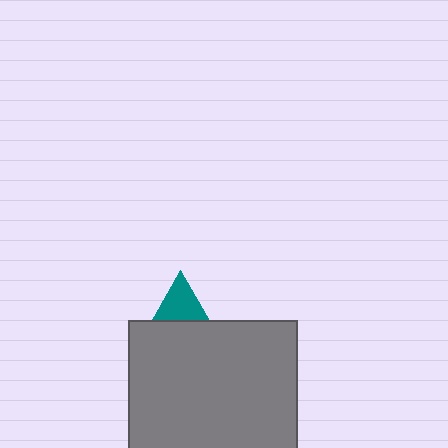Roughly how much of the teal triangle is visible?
A small part of it is visible (roughly 41%).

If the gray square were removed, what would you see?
You would see the complete teal triangle.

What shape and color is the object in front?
The object in front is a gray square.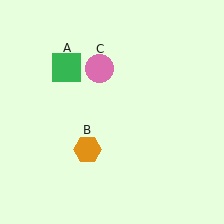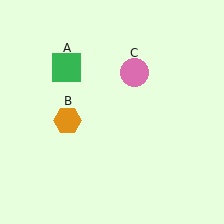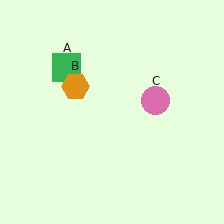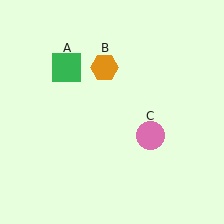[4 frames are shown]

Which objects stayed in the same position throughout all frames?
Green square (object A) remained stationary.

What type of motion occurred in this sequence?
The orange hexagon (object B), pink circle (object C) rotated clockwise around the center of the scene.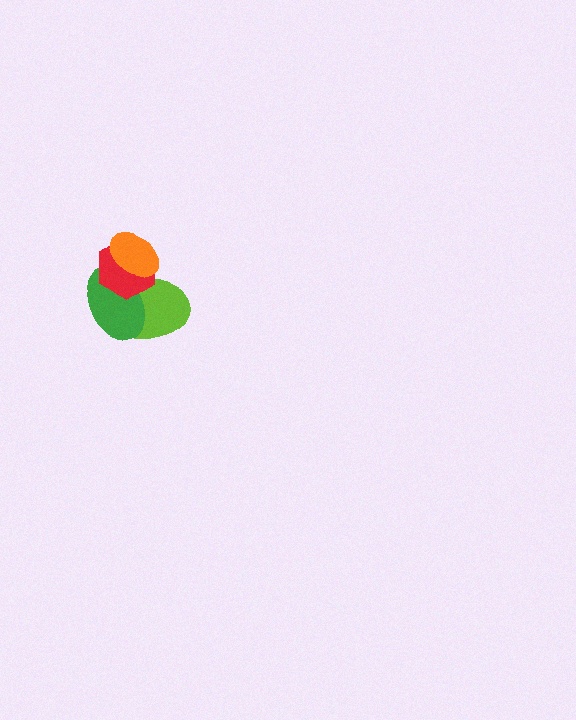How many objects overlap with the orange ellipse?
3 objects overlap with the orange ellipse.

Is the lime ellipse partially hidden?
Yes, it is partially covered by another shape.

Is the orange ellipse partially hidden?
No, no other shape covers it.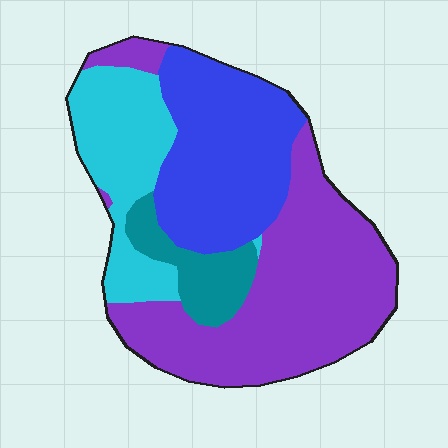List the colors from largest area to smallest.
From largest to smallest: purple, blue, cyan, teal.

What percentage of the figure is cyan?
Cyan covers around 20% of the figure.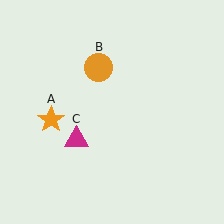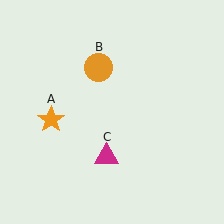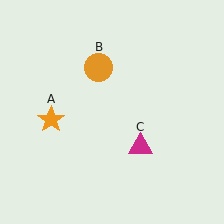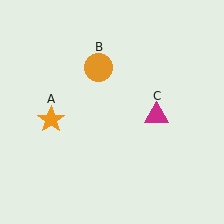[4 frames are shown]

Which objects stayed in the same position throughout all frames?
Orange star (object A) and orange circle (object B) remained stationary.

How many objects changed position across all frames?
1 object changed position: magenta triangle (object C).